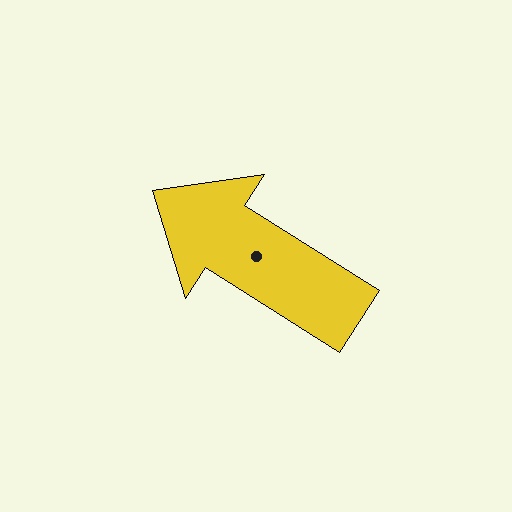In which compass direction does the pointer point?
Northwest.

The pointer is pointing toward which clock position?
Roughly 10 o'clock.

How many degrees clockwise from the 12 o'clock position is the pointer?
Approximately 302 degrees.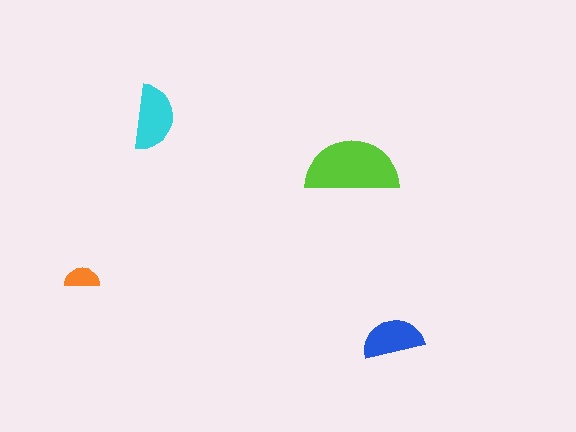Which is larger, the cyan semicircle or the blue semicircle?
The cyan one.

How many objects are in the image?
There are 4 objects in the image.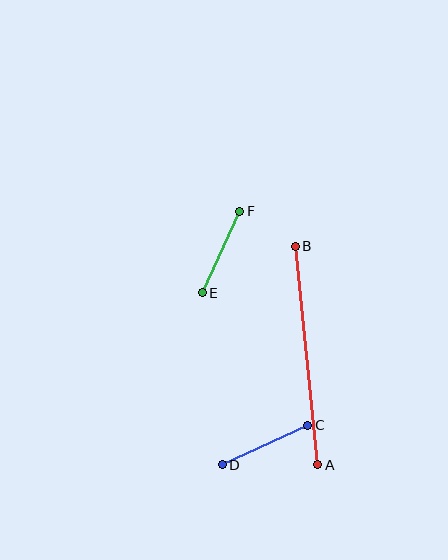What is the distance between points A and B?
The distance is approximately 220 pixels.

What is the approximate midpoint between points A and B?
The midpoint is at approximately (306, 355) pixels.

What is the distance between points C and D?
The distance is approximately 95 pixels.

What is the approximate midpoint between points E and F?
The midpoint is at approximately (221, 252) pixels.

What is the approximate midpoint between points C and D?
The midpoint is at approximately (265, 445) pixels.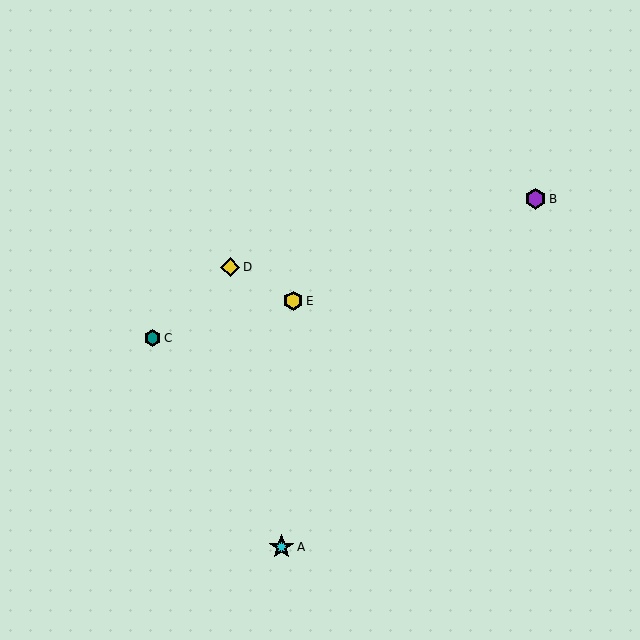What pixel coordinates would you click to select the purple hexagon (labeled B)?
Click at (535, 199) to select the purple hexagon B.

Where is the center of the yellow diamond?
The center of the yellow diamond is at (230, 267).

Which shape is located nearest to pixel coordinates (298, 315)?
The yellow hexagon (labeled E) at (293, 301) is nearest to that location.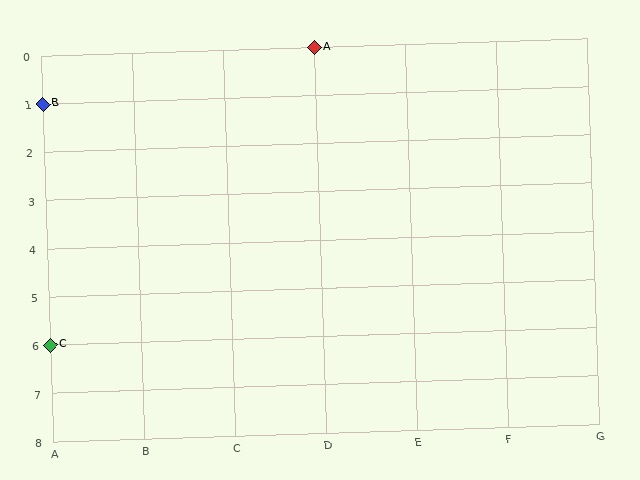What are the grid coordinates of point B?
Point B is at grid coordinates (A, 1).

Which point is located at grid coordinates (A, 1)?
Point B is at (A, 1).